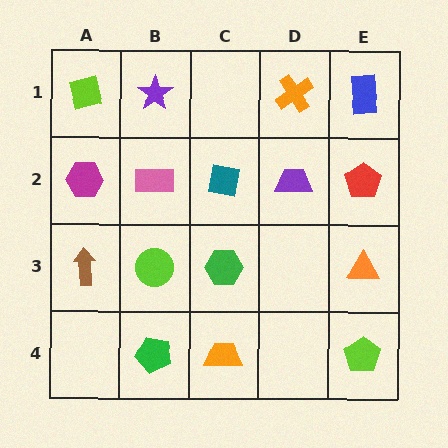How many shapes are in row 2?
5 shapes.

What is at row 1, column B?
A purple star.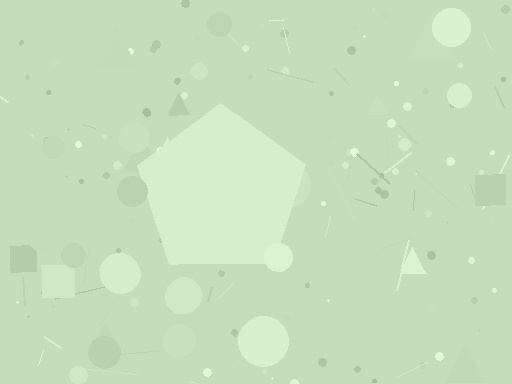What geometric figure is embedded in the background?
A pentagon is embedded in the background.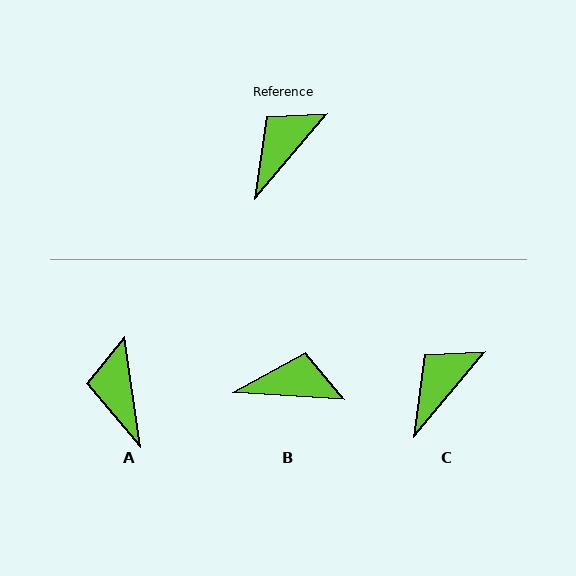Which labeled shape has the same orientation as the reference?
C.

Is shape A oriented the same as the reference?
No, it is off by about 48 degrees.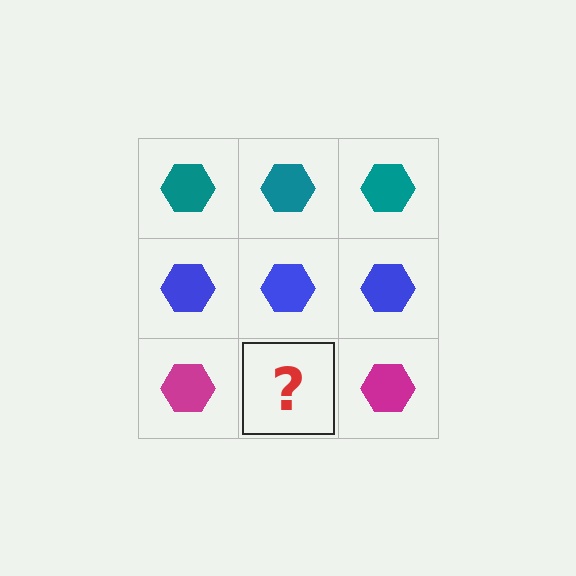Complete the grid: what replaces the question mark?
The question mark should be replaced with a magenta hexagon.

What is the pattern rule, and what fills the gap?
The rule is that each row has a consistent color. The gap should be filled with a magenta hexagon.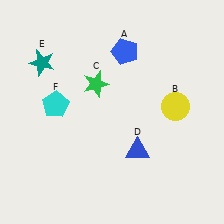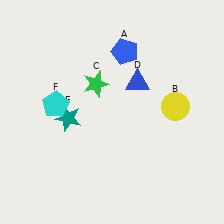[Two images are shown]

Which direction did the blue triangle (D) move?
The blue triangle (D) moved up.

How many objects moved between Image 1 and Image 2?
2 objects moved between the two images.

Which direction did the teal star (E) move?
The teal star (E) moved down.